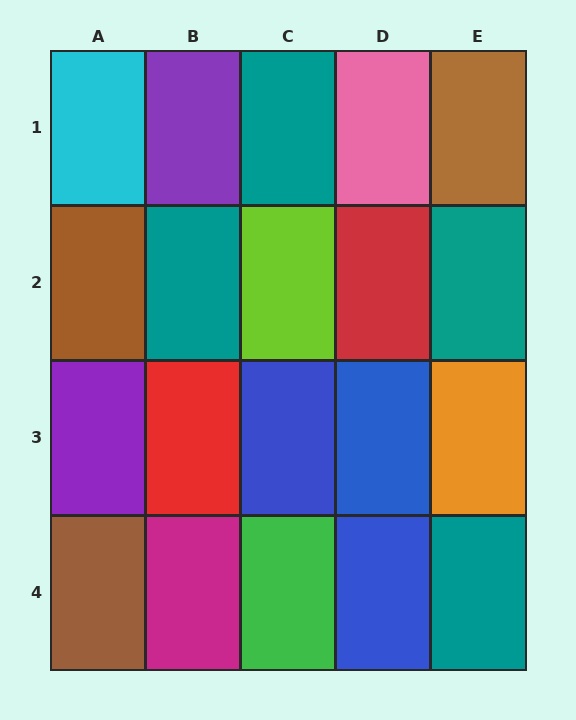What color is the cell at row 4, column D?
Blue.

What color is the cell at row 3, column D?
Blue.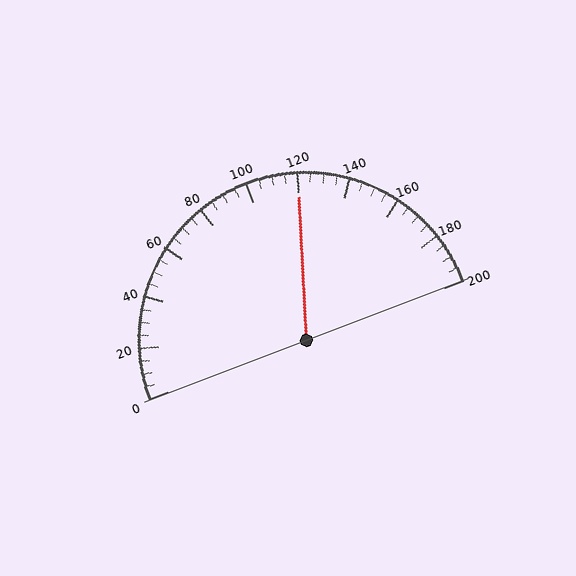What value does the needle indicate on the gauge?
The needle indicates approximately 120.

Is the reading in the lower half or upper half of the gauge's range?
The reading is in the upper half of the range (0 to 200).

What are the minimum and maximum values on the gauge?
The gauge ranges from 0 to 200.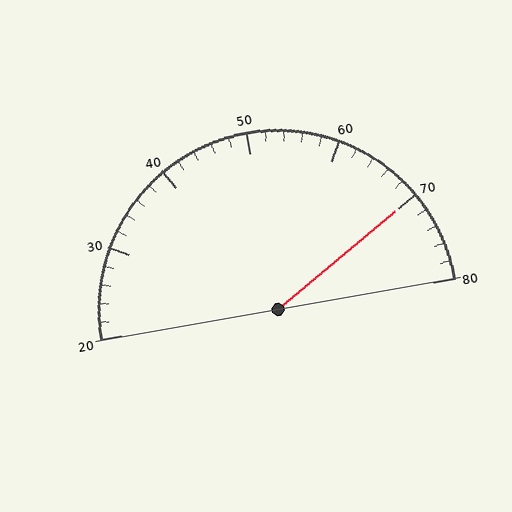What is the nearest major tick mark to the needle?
The nearest major tick mark is 70.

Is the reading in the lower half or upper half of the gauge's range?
The reading is in the upper half of the range (20 to 80).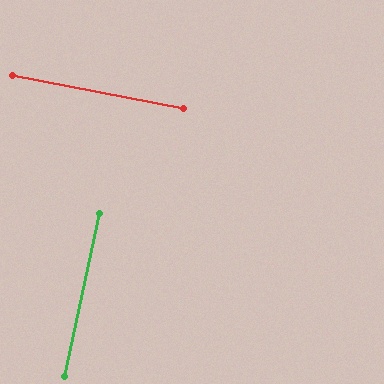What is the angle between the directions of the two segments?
Approximately 88 degrees.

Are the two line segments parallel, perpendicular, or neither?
Perpendicular — they meet at approximately 88°.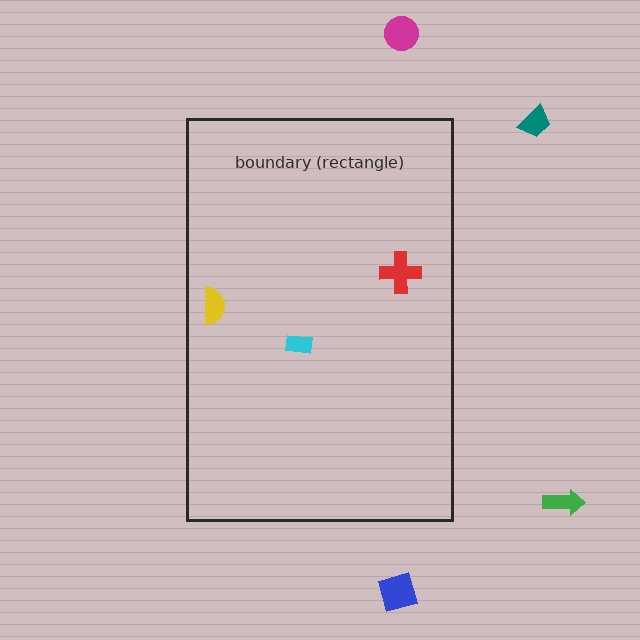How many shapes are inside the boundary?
3 inside, 4 outside.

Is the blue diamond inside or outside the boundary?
Outside.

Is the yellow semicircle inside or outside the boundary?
Inside.